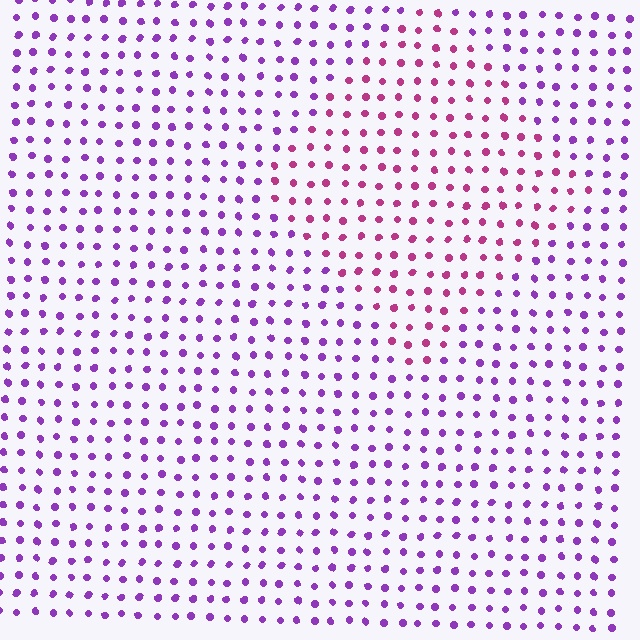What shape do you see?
I see a diamond.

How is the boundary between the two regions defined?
The boundary is defined purely by a slight shift in hue (about 43 degrees). Spacing, size, and orientation are identical on both sides.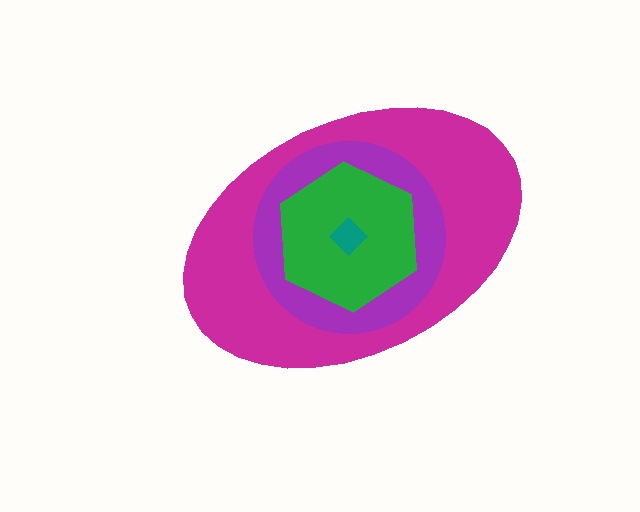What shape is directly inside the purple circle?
The green hexagon.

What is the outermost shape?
The magenta ellipse.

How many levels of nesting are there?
4.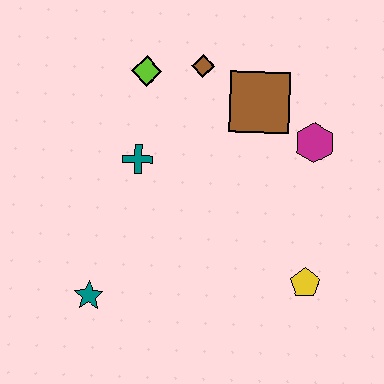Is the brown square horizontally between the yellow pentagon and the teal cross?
Yes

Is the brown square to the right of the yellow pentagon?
No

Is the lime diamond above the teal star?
Yes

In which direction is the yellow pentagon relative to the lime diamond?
The yellow pentagon is below the lime diamond.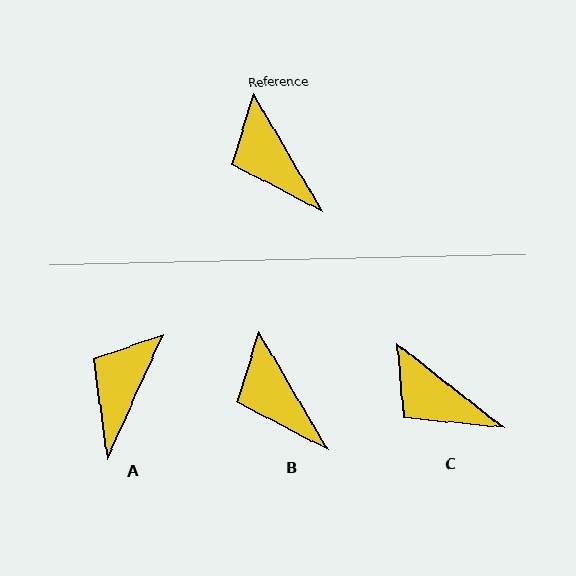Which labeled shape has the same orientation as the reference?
B.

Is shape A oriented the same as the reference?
No, it is off by about 55 degrees.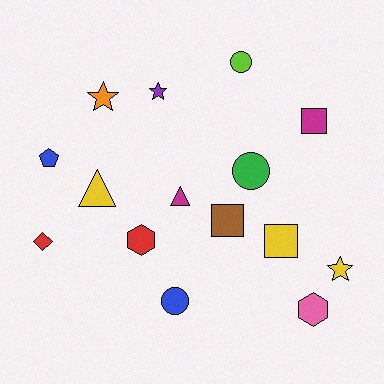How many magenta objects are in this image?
There are 2 magenta objects.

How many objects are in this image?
There are 15 objects.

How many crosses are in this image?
There are no crosses.